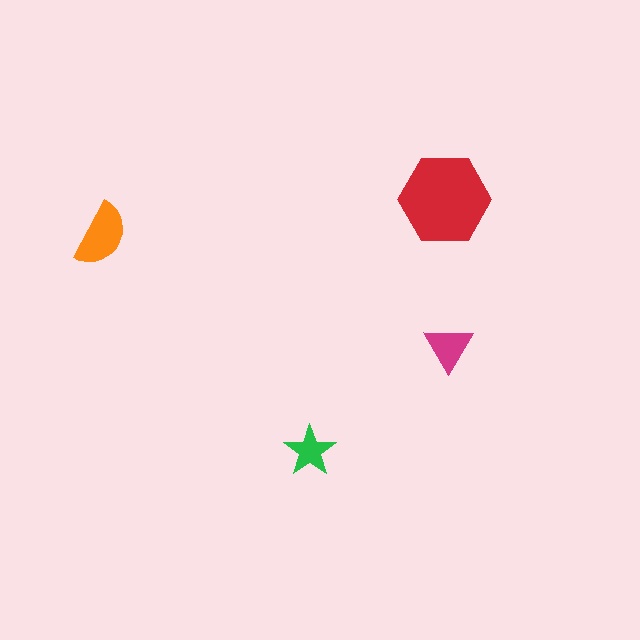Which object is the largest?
The red hexagon.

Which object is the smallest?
The green star.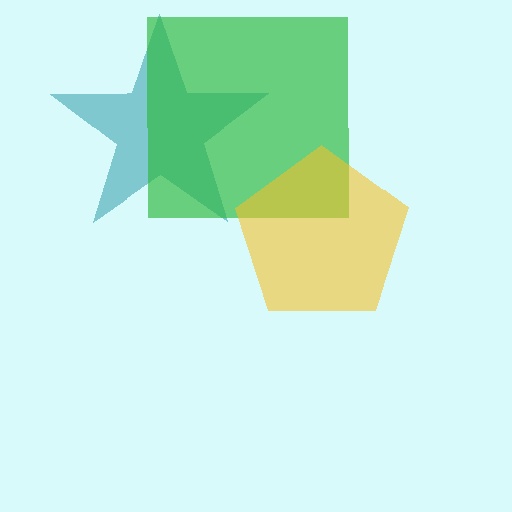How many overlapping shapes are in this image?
There are 3 overlapping shapes in the image.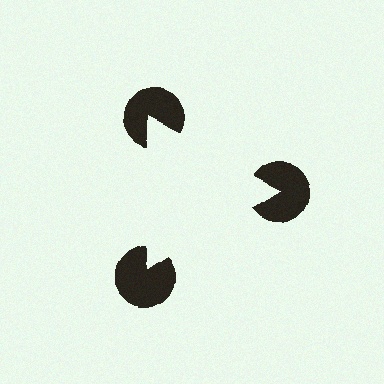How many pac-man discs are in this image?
There are 3 — one at each vertex of the illusory triangle.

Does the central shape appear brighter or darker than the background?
It typically appears slightly brighter than the background, even though no actual brightness change is drawn.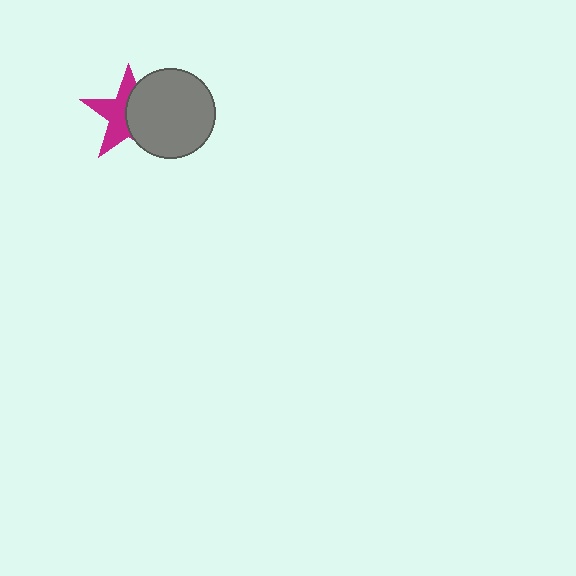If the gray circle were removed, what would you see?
You would see the complete magenta star.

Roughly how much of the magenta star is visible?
About half of it is visible (roughly 51%).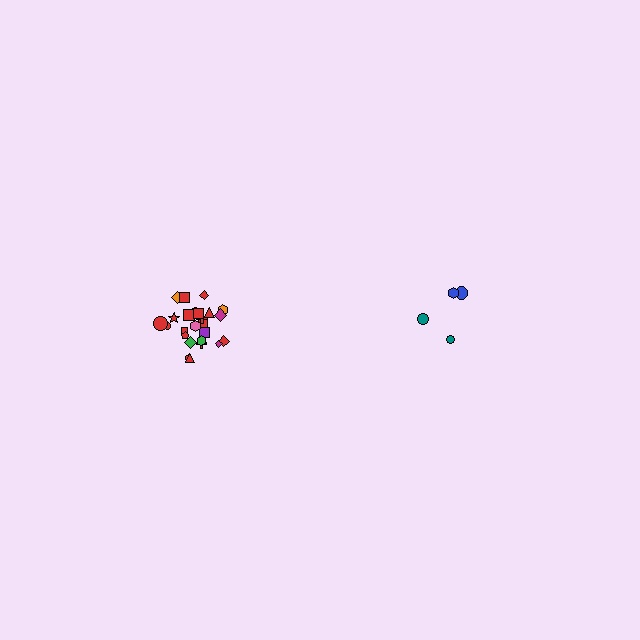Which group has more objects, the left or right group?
The left group.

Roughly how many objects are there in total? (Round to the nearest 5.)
Roughly 30 objects in total.